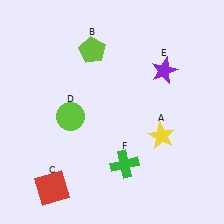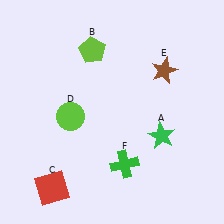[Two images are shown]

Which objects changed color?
A changed from yellow to green. E changed from purple to brown.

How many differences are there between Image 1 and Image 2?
There are 2 differences between the two images.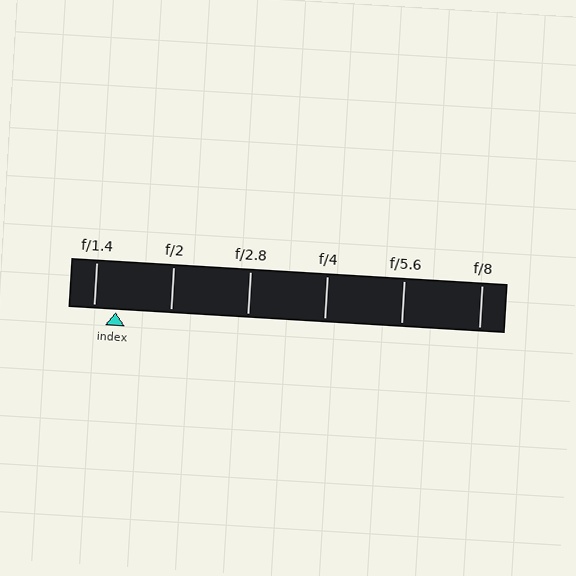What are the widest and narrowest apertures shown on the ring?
The widest aperture shown is f/1.4 and the narrowest is f/8.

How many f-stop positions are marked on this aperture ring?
There are 6 f-stop positions marked.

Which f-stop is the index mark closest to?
The index mark is closest to f/1.4.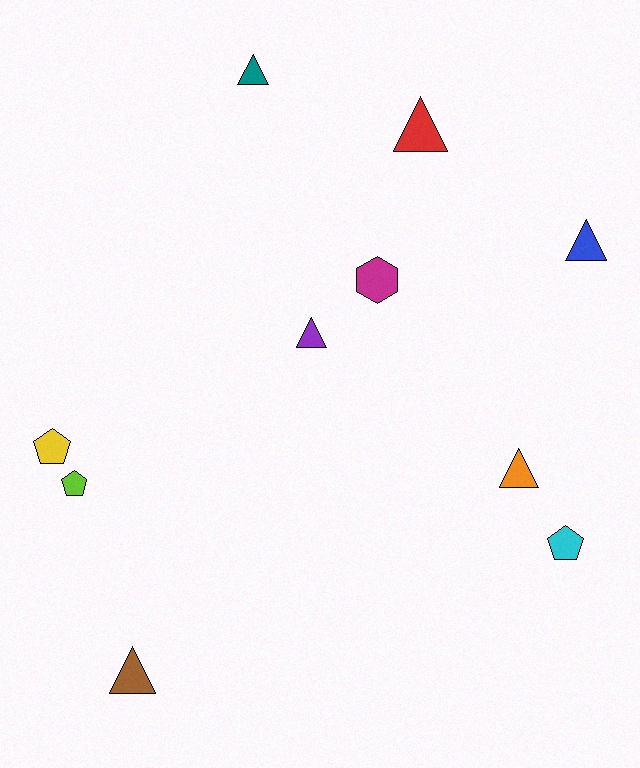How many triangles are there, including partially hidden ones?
There are 6 triangles.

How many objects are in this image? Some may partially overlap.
There are 10 objects.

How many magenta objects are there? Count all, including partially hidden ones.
There is 1 magenta object.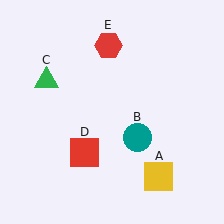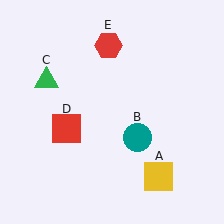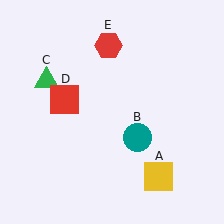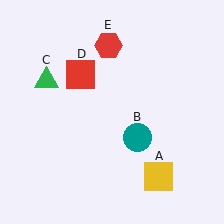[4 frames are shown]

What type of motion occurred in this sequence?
The red square (object D) rotated clockwise around the center of the scene.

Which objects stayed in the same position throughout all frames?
Yellow square (object A) and teal circle (object B) and green triangle (object C) and red hexagon (object E) remained stationary.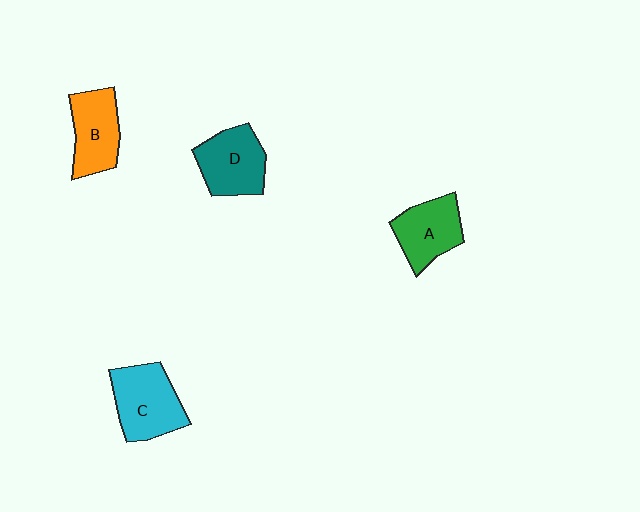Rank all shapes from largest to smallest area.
From largest to smallest: C (cyan), D (teal), B (orange), A (green).